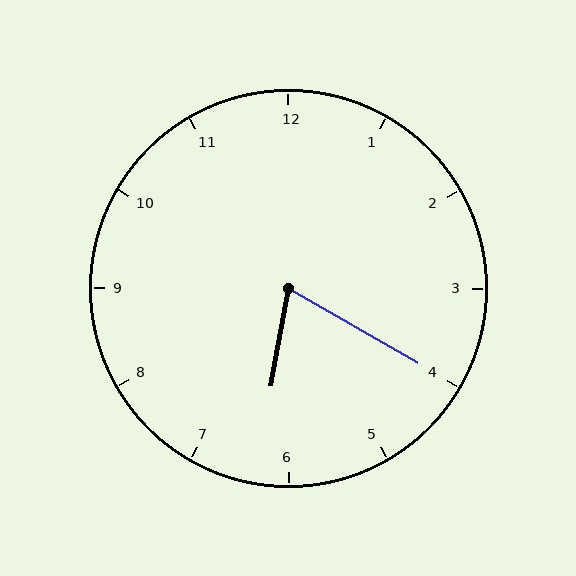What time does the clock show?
6:20.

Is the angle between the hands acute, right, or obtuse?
It is acute.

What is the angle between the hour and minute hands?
Approximately 70 degrees.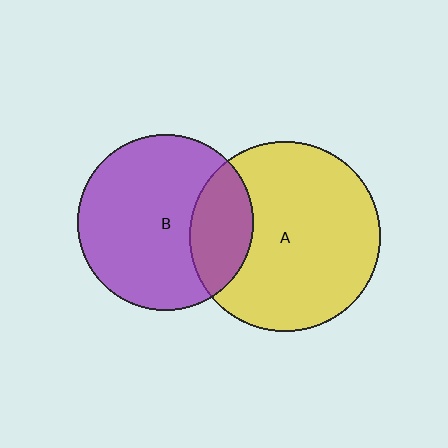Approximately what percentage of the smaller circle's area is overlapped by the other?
Approximately 25%.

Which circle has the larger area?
Circle A (yellow).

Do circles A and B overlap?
Yes.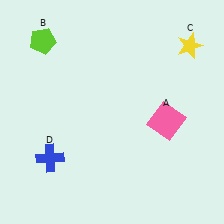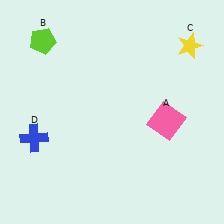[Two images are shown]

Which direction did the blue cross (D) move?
The blue cross (D) moved up.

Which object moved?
The blue cross (D) moved up.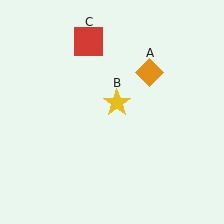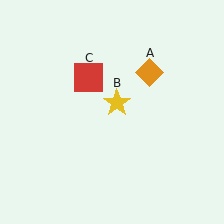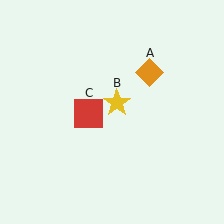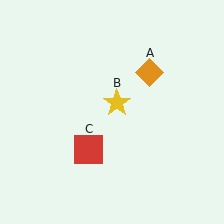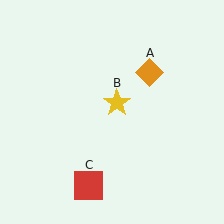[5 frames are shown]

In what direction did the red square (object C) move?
The red square (object C) moved down.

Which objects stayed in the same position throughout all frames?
Orange diamond (object A) and yellow star (object B) remained stationary.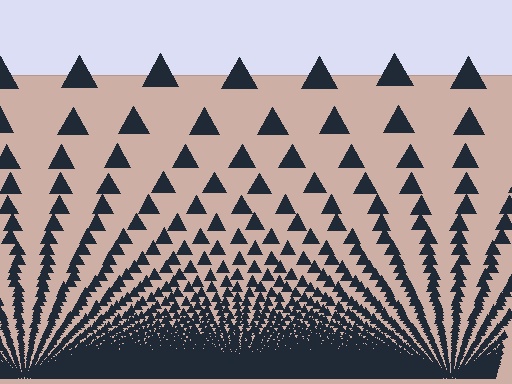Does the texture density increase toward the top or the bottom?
Density increases toward the bottom.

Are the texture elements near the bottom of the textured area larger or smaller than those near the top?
Smaller. The gradient is inverted — elements near the bottom are smaller and denser.